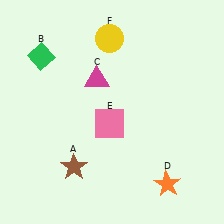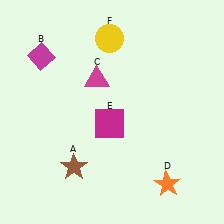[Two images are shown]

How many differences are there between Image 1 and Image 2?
There are 2 differences between the two images.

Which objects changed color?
B changed from green to magenta. E changed from pink to magenta.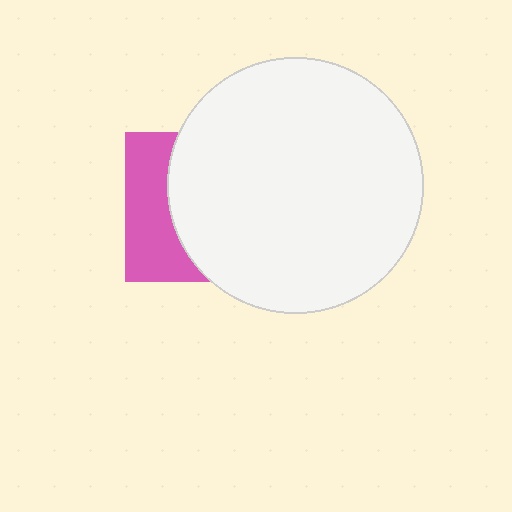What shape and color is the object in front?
The object in front is a white circle.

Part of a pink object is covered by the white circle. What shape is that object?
It is a square.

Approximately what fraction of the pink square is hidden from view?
Roughly 66% of the pink square is hidden behind the white circle.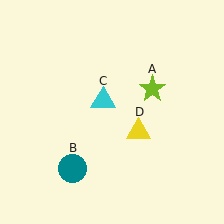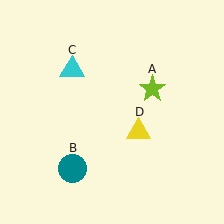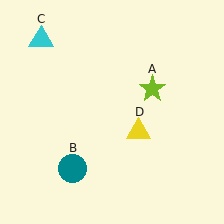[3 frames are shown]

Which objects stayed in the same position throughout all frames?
Lime star (object A) and teal circle (object B) and yellow triangle (object D) remained stationary.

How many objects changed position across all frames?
1 object changed position: cyan triangle (object C).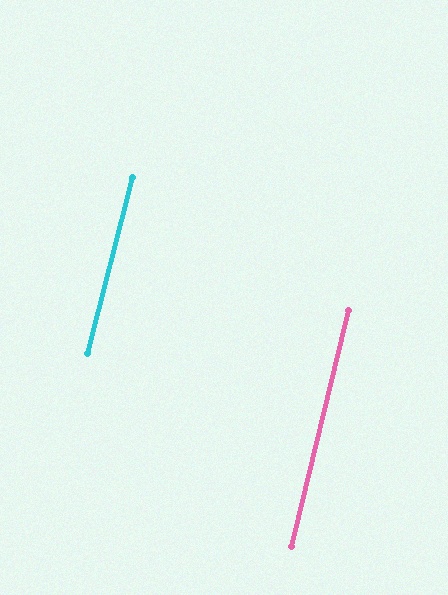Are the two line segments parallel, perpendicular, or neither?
Parallel — their directions differ by only 0.9°.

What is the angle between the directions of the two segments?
Approximately 1 degree.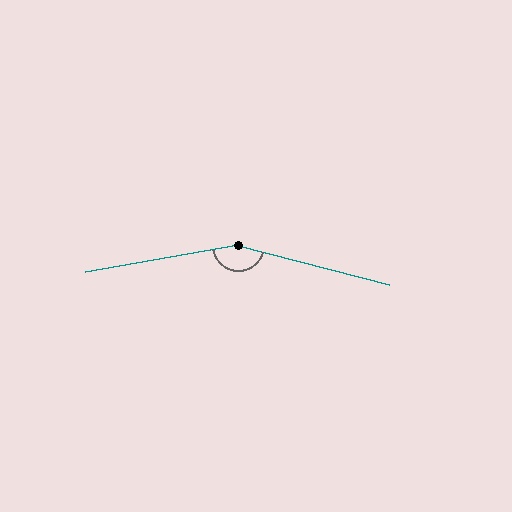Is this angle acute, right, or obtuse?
It is obtuse.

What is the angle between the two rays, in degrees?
Approximately 155 degrees.